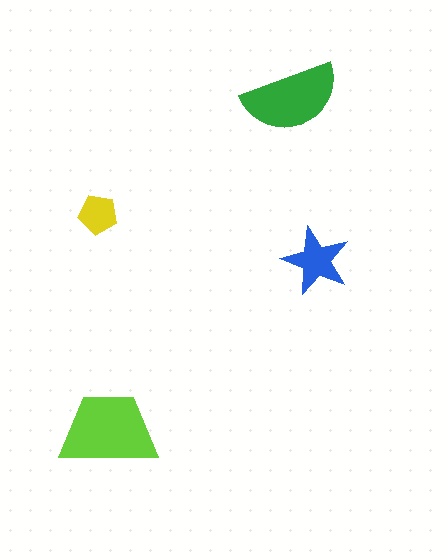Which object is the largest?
The lime trapezoid.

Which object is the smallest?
The yellow pentagon.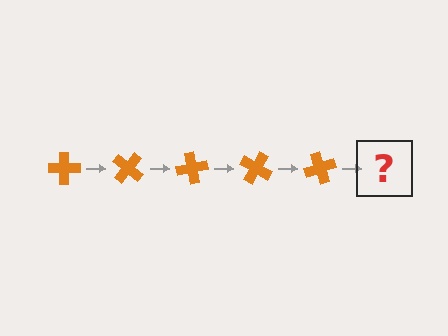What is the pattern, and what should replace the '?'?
The pattern is that the cross rotates 40 degrees each step. The '?' should be an orange cross rotated 200 degrees.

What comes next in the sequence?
The next element should be an orange cross rotated 200 degrees.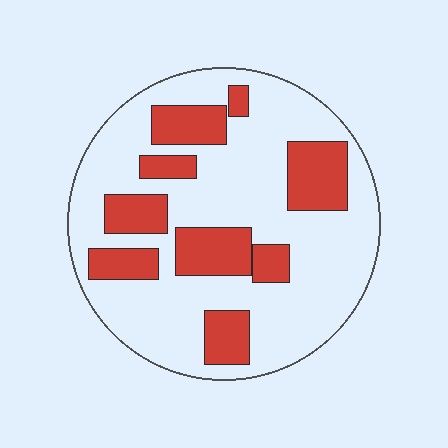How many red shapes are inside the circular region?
9.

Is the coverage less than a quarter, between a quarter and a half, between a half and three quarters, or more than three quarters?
Between a quarter and a half.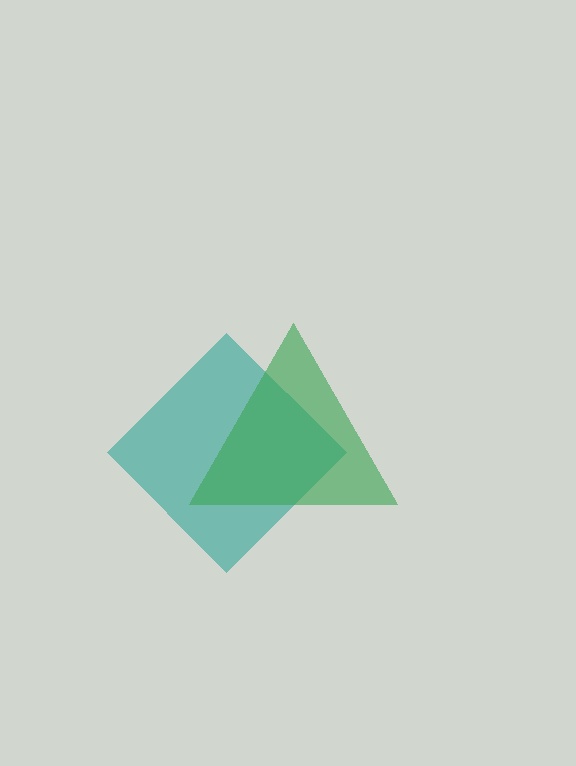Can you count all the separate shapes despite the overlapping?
Yes, there are 2 separate shapes.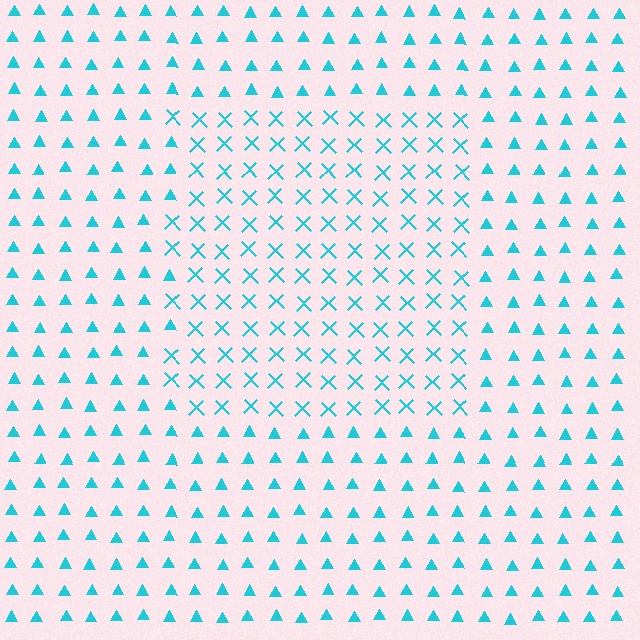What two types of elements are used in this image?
The image uses X marks inside the rectangle region and triangles outside it.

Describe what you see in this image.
The image is filled with small cyan elements arranged in a uniform grid. A rectangle-shaped region contains X marks, while the surrounding area contains triangles. The boundary is defined purely by the change in element shape.